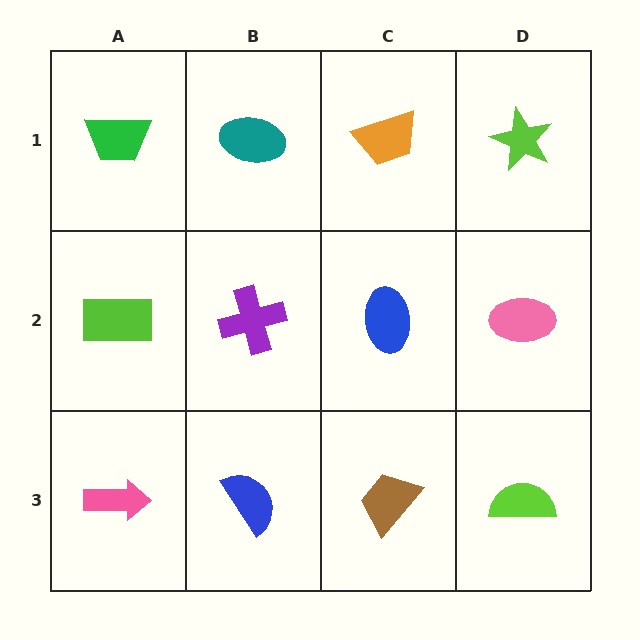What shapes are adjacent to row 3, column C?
A blue ellipse (row 2, column C), a blue semicircle (row 3, column B), a lime semicircle (row 3, column D).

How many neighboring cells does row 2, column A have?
3.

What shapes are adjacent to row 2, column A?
A green trapezoid (row 1, column A), a pink arrow (row 3, column A), a purple cross (row 2, column B).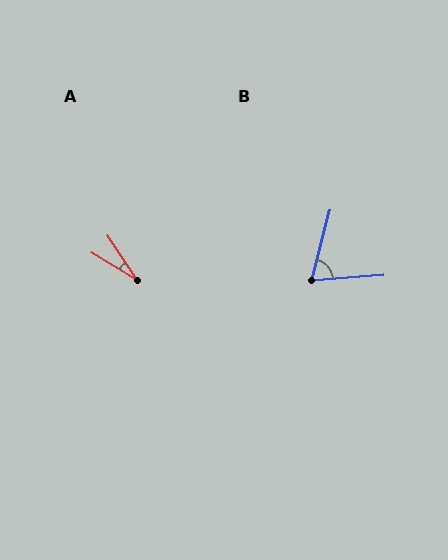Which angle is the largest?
B, at approximately 71 degrees.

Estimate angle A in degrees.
Approximately 26 degrees.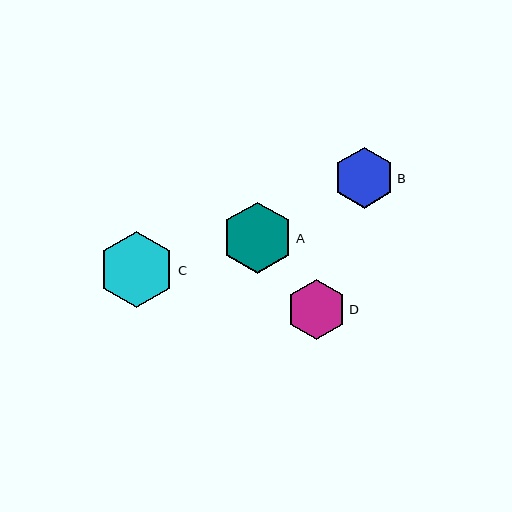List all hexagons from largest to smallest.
From largest to smallest: C, A, B, D.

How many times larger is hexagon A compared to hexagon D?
Hexagon A is approximately 1.2 times the size of hexagon D.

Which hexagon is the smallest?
Hexagon D is the smallest with a size of approximately 60 pixels.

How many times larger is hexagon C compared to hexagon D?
Hexagon C is approximately 1.3 times the size of hexagon D.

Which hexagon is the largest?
Hexagon C is the largest with a size of approximately 76 pixels.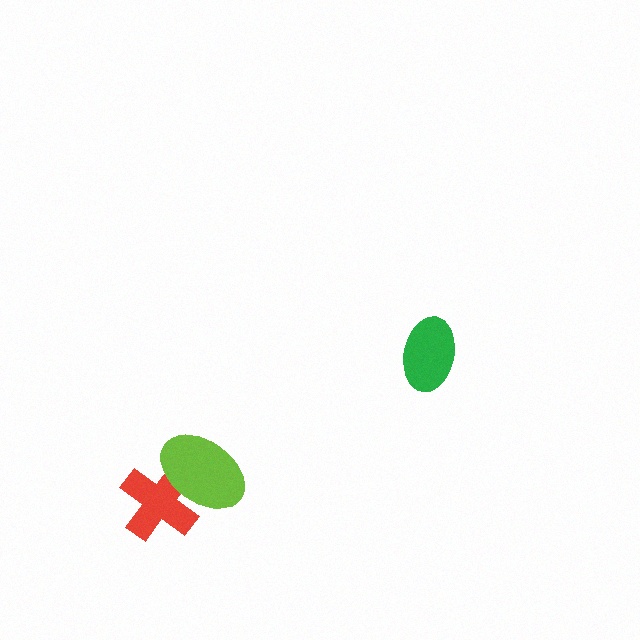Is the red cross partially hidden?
Yes, it is partially covered by another shape.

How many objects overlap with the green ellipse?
0 objects overlap with the green ellipse.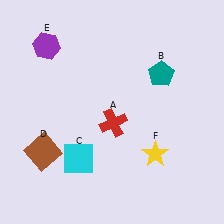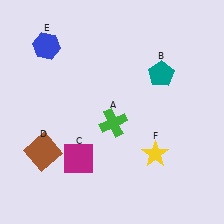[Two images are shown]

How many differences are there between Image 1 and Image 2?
There are 3 differences between the two images.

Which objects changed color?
A changed from red to green. C changed from cyan to magenta. E changed from purple to blue.